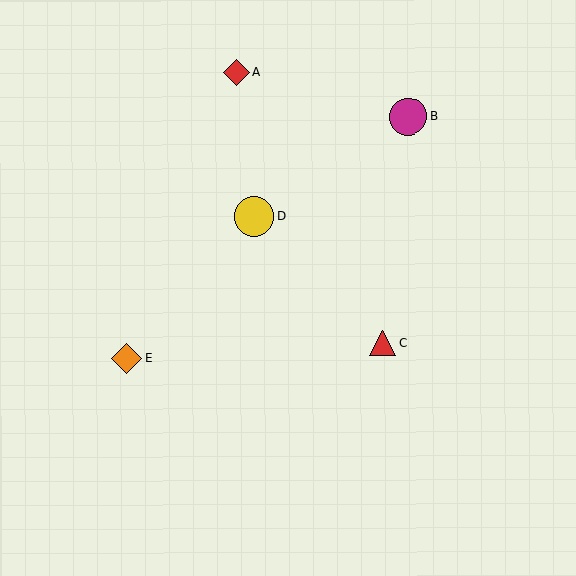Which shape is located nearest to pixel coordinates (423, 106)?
The magenta circle (labeled B) at (409, 117) is nearest to that location.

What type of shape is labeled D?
Shape D is a yellow circle.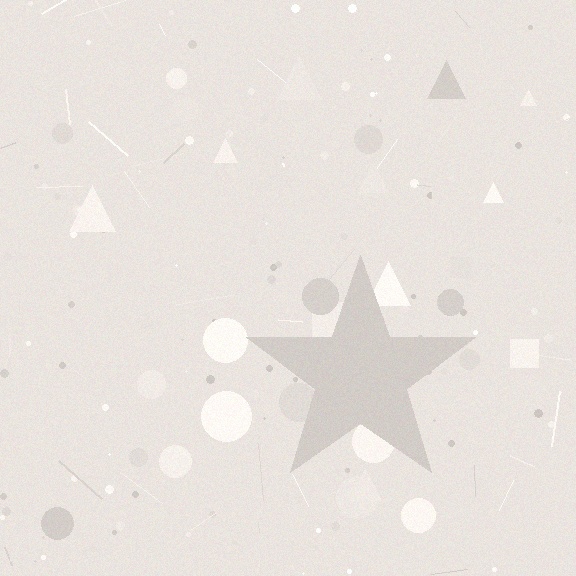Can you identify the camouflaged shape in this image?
The camouflaged shape is a star.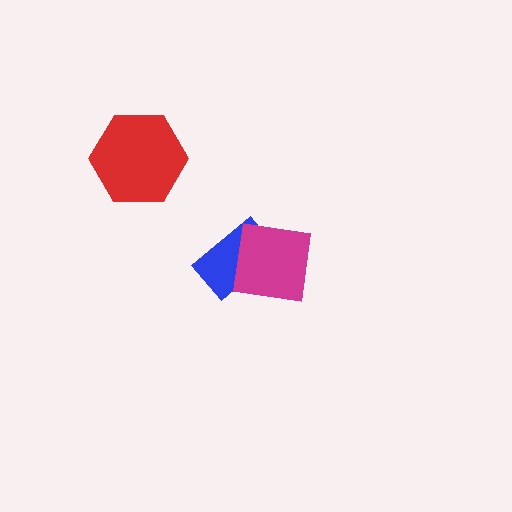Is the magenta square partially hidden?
No, no other shape covers it.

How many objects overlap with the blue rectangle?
1 object overlaps with the blue rectangle.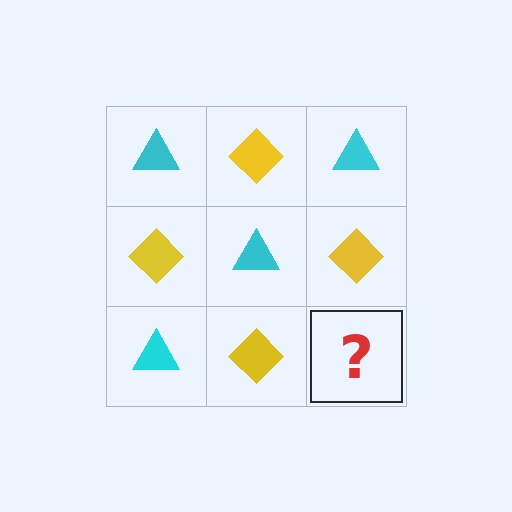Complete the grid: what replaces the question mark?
The question mark should be replaced with a cyan triangle.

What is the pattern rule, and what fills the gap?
The rule is that it alternates cyan triangle and yellow diamond in a checkerboard pattern. The gap should be filled with a cyan triangle.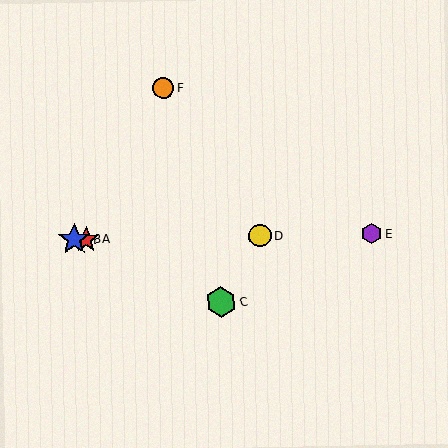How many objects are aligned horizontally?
4 objects (A, B, D, E) are aligned horizontally.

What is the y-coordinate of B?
Object B is at y≈239.